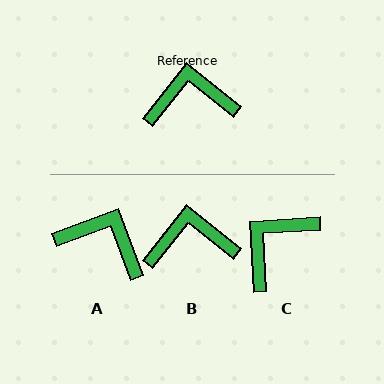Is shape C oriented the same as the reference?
No, it is off by about 42 degrees.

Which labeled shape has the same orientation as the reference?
B.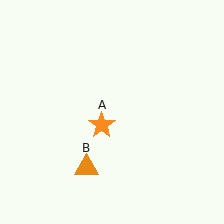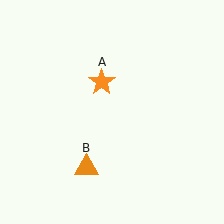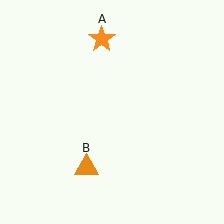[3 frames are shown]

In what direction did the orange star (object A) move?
The orange star (object A) moved up.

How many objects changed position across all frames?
1 object changed position: orange star (object A).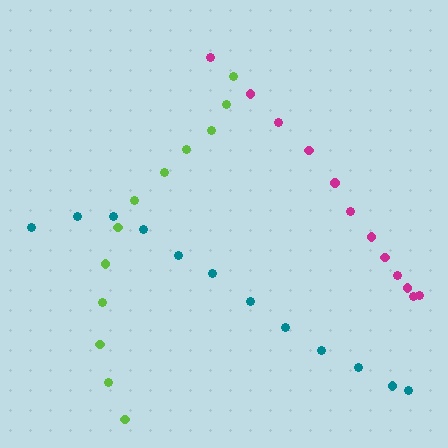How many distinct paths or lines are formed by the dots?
There are 3 distinct paths.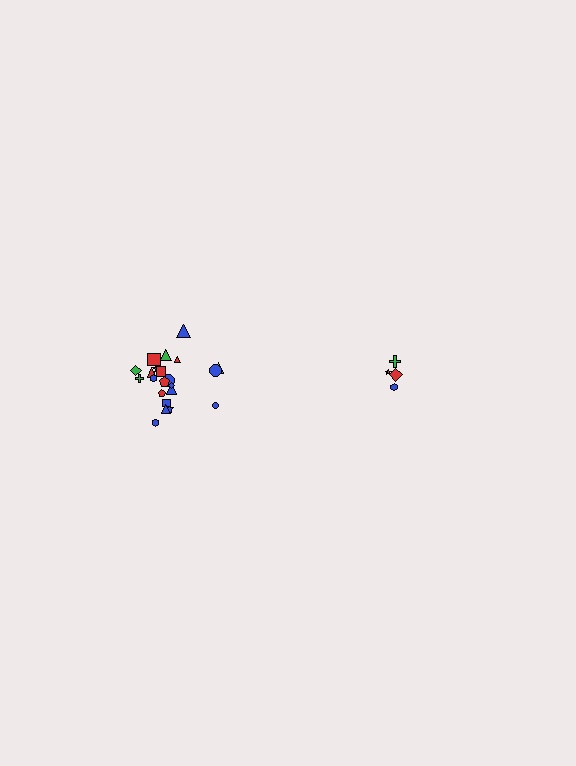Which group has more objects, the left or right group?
The left group.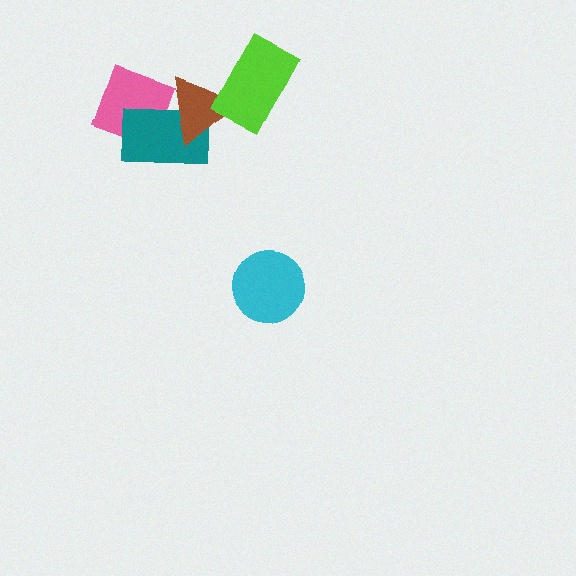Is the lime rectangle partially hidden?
No, no other shape covers it.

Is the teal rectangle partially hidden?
Yes, it is partially covered by another shape.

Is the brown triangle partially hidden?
Yes, it is partially covered by another shape.